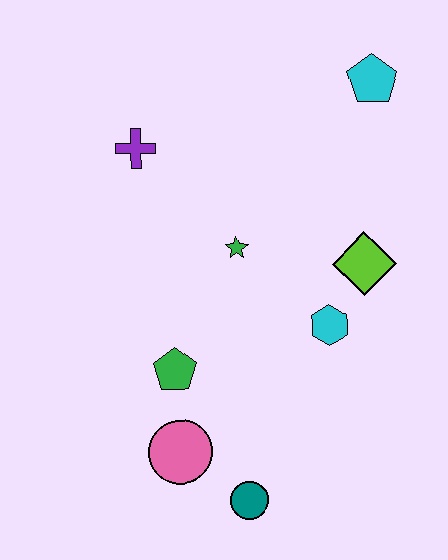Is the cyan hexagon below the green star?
Yes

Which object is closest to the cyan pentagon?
The lime diamond is closest to the cyan pentagon.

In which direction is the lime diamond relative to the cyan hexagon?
The lime diamond is above the cyan hexagon.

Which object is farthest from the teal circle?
The cyan pentagon is farthest from the teal circle.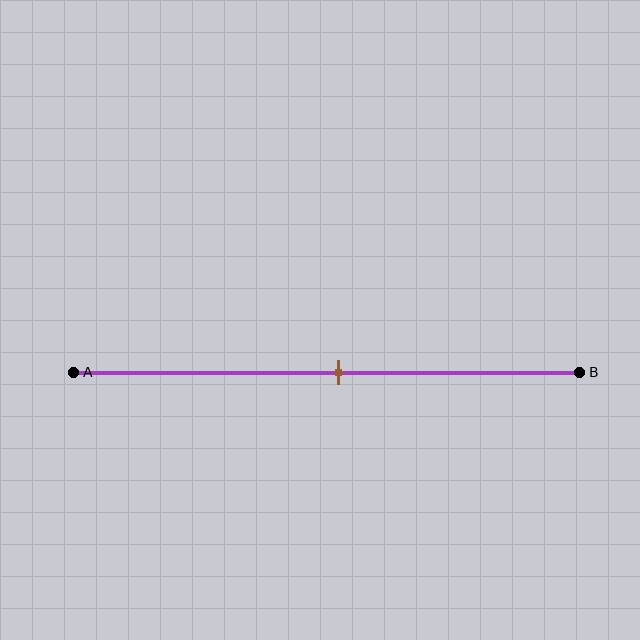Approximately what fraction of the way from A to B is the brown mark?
The brown mark is approximately 50% of the way from A to B.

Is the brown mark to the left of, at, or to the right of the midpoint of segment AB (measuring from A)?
The brown mark is approximately at the midpoint of segment AB.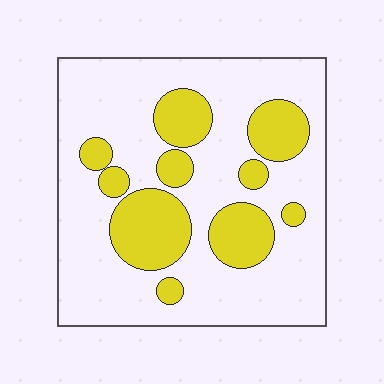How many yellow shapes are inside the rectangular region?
10.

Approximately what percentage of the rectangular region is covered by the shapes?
Approximately 25%.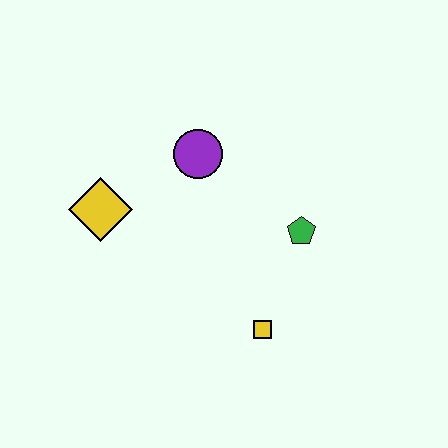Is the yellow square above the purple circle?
No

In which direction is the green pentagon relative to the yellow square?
The green pentagon is above the yellow square.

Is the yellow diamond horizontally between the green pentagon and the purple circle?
No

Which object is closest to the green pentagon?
The yellow square is closest to the green pentagon.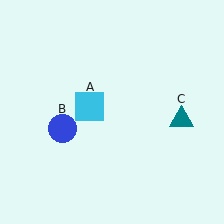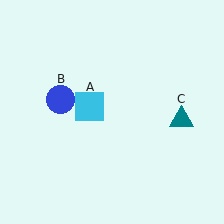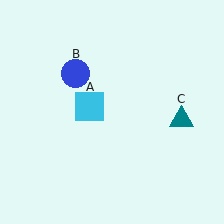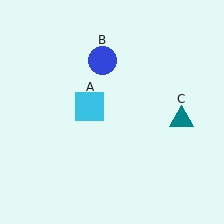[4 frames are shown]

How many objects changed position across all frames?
1 object changed position: blue circle (object B).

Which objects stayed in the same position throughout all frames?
Cyan square (object A) and teal triangle (object C) remained stationary.